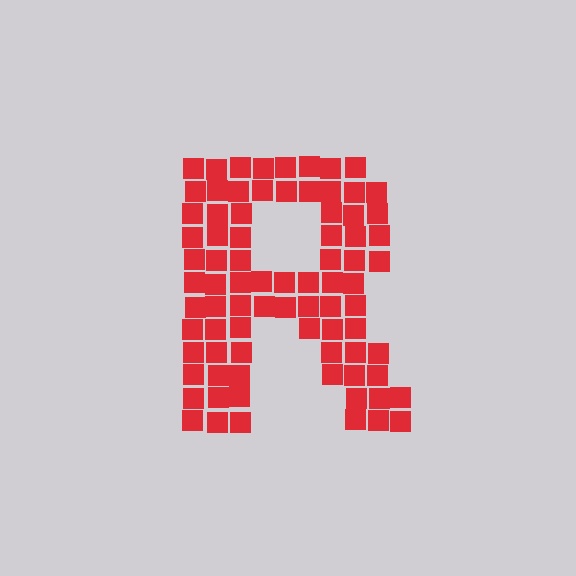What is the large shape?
The large shape is the letter R.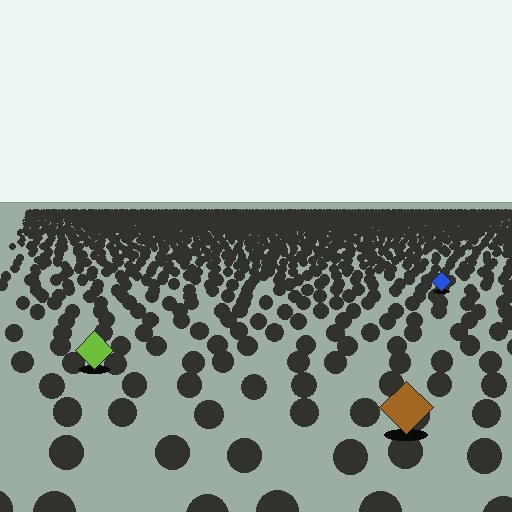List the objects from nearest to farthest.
From nearest to farthest: the brown diamond, the lime diamond, the blue diamond.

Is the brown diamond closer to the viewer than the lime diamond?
Yes. The brown diamond is closer — you can tell from the texture gradient: the ground texture is coarser near it.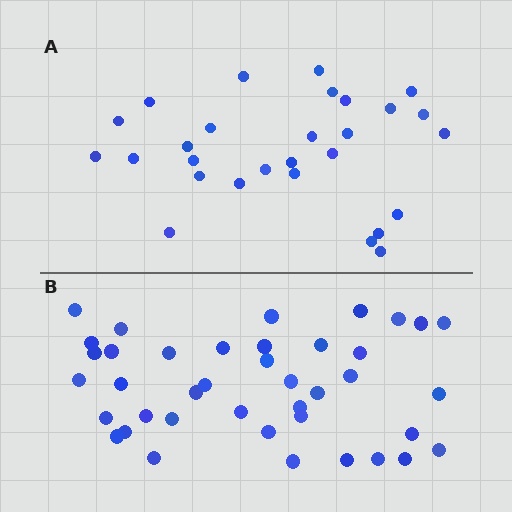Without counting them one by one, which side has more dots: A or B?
Region B (the bottom region) has more dots.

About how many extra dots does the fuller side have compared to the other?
Region B has roughly 12 or so more dots than region A.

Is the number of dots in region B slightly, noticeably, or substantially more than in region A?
Region B has noticeably more, but not dramatically so. The ratio is roughly 1.4 to 1.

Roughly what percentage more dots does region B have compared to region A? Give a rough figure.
About 45% more.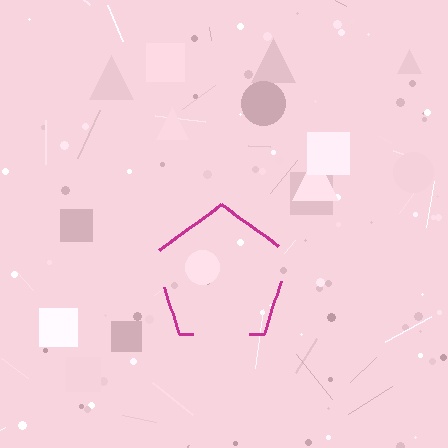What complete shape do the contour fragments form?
The contour fragments form a pentagon.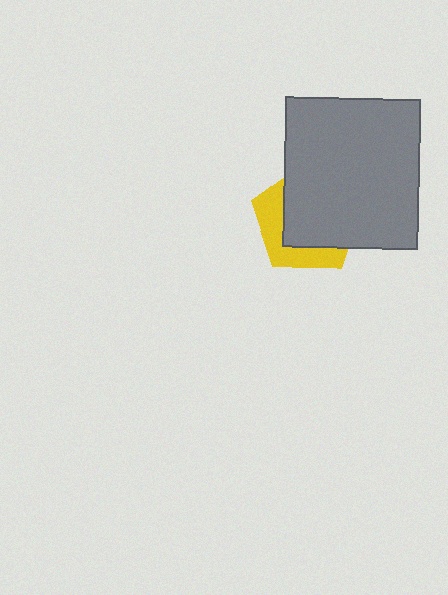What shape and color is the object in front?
The object in front is a gray rectangle.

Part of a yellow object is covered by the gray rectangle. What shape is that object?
It is a pentagon.